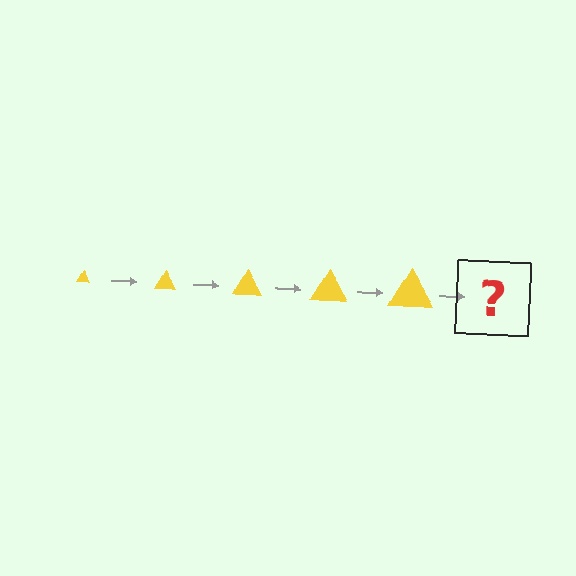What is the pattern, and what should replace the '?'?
The pattern is that the triangle gets progressively larger each step. The '?' should be a yellow triangle, larger than the previous one.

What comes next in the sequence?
The next element should be a yellow triangle, larger than the previous one.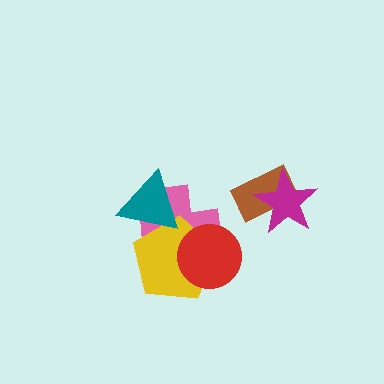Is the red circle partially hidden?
No, no other shape covers it.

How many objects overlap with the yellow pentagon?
3 objects overlap with the yellow pentagon.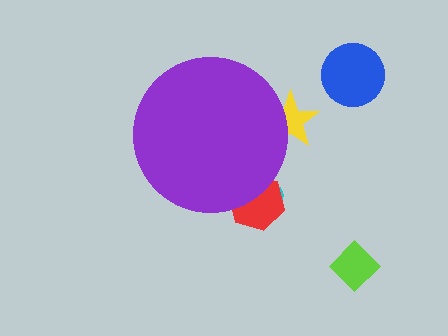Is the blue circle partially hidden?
No, the blue circle is fully visible.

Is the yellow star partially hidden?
Yes, the yellow star is partially hidden behind the purple circle.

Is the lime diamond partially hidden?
No, the lime diamond is fully visible.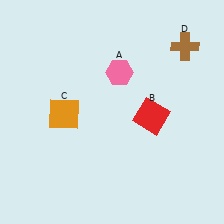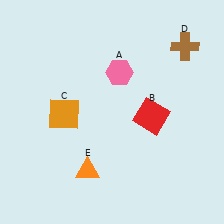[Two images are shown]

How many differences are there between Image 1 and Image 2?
There is 1 difference between the two images.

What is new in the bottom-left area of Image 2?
An orange triangle (E) was added in the bottom-left area of Image 2.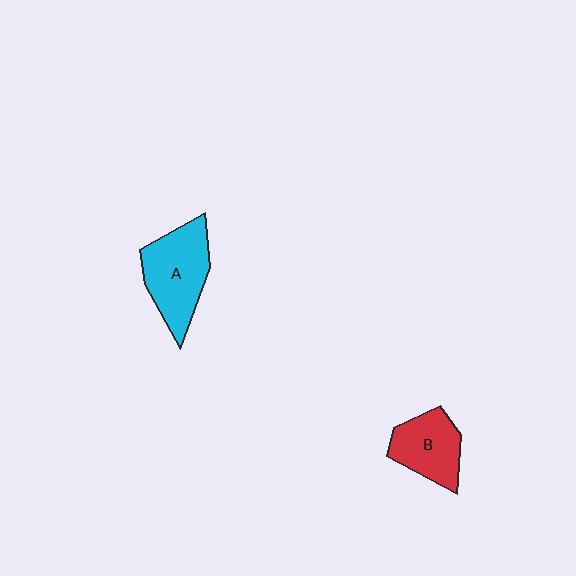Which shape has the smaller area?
Shape B (red).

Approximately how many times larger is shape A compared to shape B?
Approximately 1.3 times.